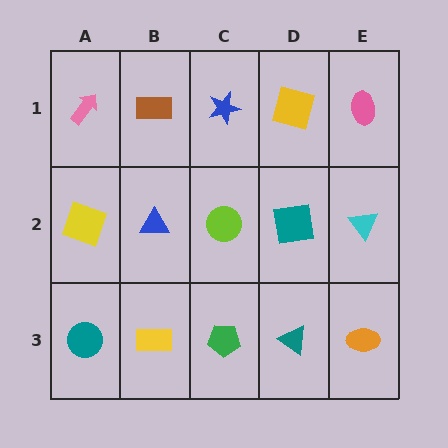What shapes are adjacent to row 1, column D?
A teal square (row 2, column D), a blue star (row 1, column C), a pink ellipse (row 1, column E).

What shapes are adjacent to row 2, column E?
A pink ellipse (row 1, column E), an orange ellipse (row 3, column E), a teal square (row 2, column D).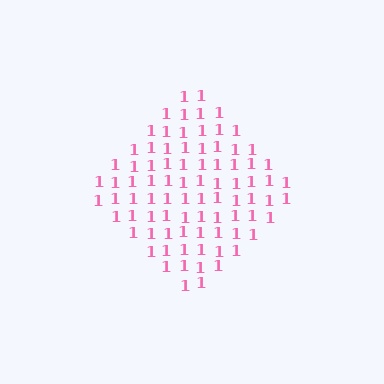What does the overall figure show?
The overall figure shows a diamond.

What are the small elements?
The small elements are digit 1's.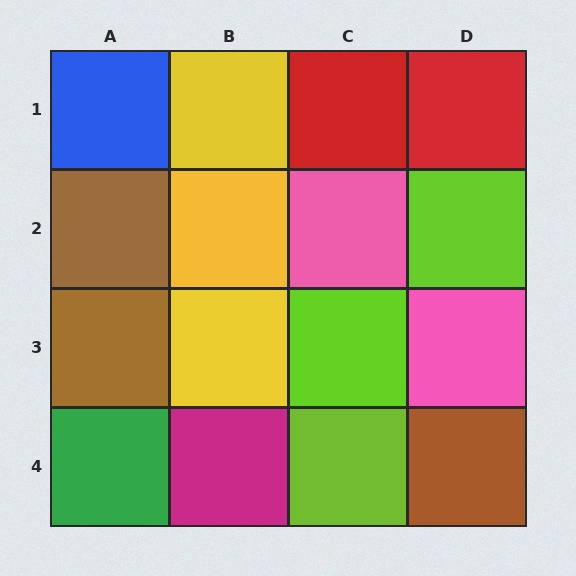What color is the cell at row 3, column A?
Brown.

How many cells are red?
2 cells are red.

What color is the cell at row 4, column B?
Magenta.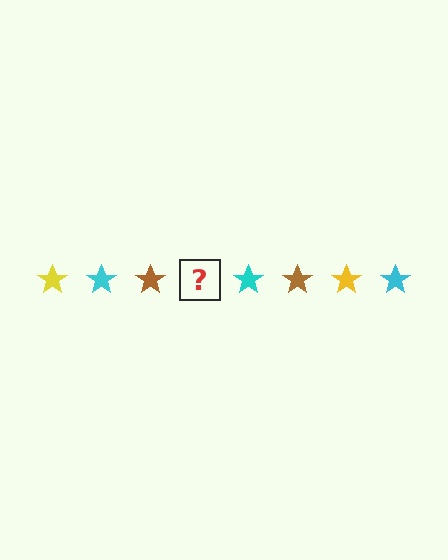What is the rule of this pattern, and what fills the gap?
The rule is that the pattern cycles through yellow, cyan, brown stars. The gap should be filled with a yellow star.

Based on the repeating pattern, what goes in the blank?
The blank should be a yellow star.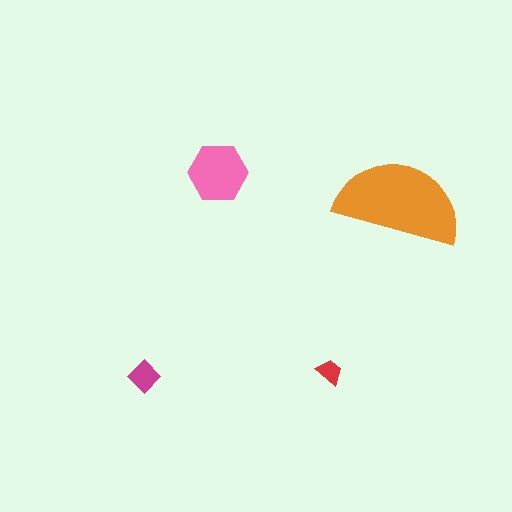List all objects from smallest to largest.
The red trapezoid, the magenta diamond, the pink hexagon, the orange semicircle.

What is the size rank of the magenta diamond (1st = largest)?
3rd.